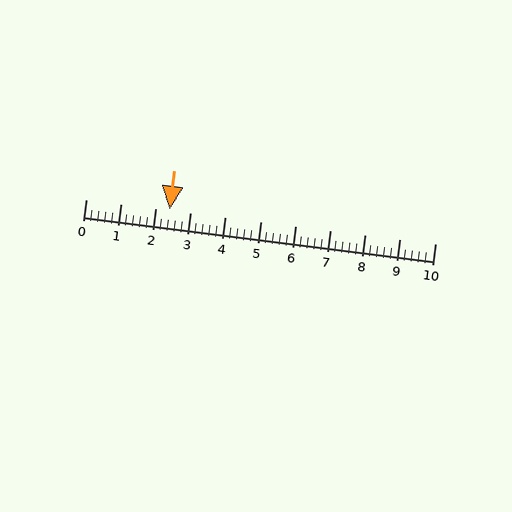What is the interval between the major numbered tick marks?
The major tick marks are spaced 1 units apart.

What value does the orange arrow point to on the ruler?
The orange arrow points to approximately 2.4.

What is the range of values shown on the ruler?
The ruler shows values from 0 to 10.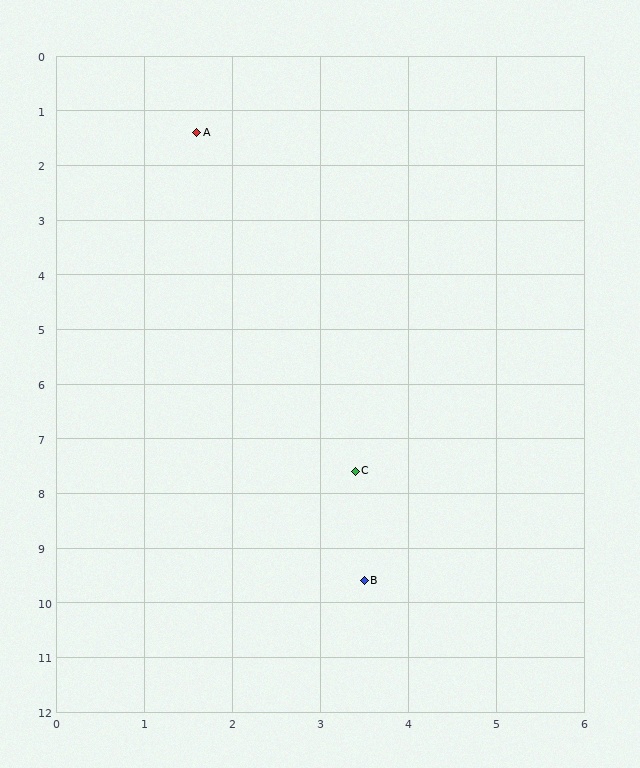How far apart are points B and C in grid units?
Points B and C are about 2.0 grid units apart.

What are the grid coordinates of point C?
Point C is at approximately (3.4, 7.6).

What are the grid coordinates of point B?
Point B is at approximately (3.5, 9.6).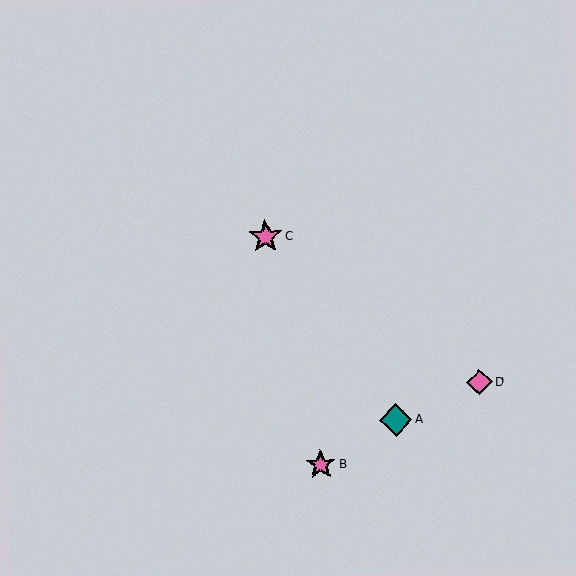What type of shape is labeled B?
Shape B is a pink star.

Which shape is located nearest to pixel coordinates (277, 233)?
The pink star (labeled C) at (266, 237) is nearest to that location.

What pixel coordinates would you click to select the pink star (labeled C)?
Click at (266, 237) to select the pink star C.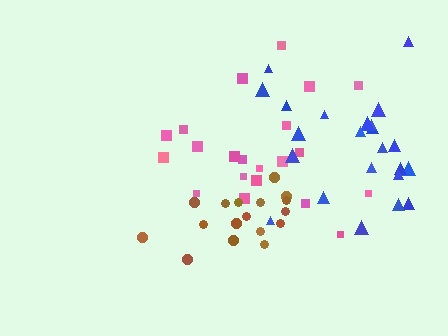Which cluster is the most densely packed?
Brown.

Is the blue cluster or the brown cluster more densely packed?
Brown.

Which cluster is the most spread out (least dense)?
Blue.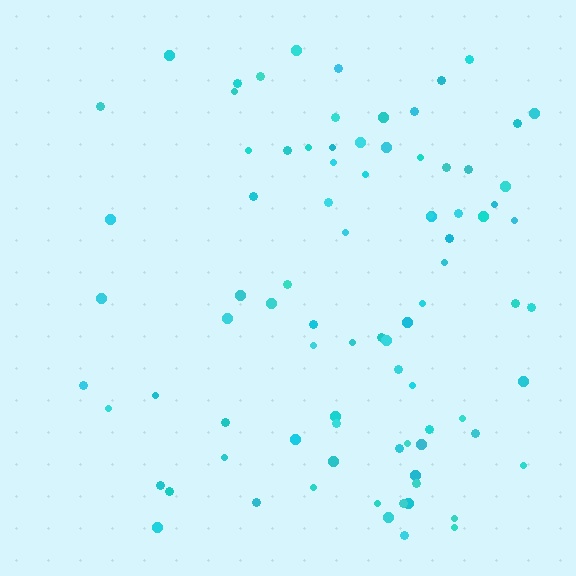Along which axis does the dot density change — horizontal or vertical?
Horizontal.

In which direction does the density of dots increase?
From left to right, with the right side densest.